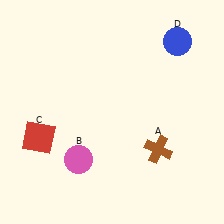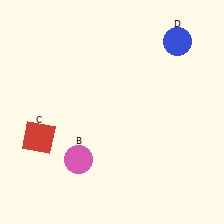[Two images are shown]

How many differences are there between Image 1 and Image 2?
There is 1 difference between the two images.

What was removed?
The brown cross (A) was removed in Image 2.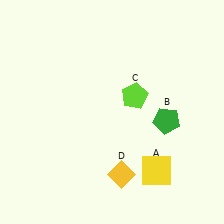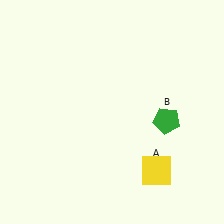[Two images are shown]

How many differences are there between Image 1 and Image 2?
There are 2 differences between the two images.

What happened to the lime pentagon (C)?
The lime pentagon (C) was removed in Image 2. It was in the top-right area of Image 1.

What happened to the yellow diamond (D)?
The yellow diamond (D) was removed in Image 2. It was in the bottom-right area of Image 1.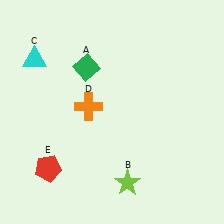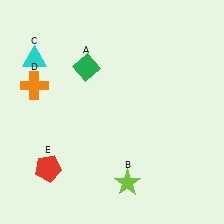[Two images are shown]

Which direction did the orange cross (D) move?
The orange cross (D) moved left.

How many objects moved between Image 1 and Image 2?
1 object moved between the two images.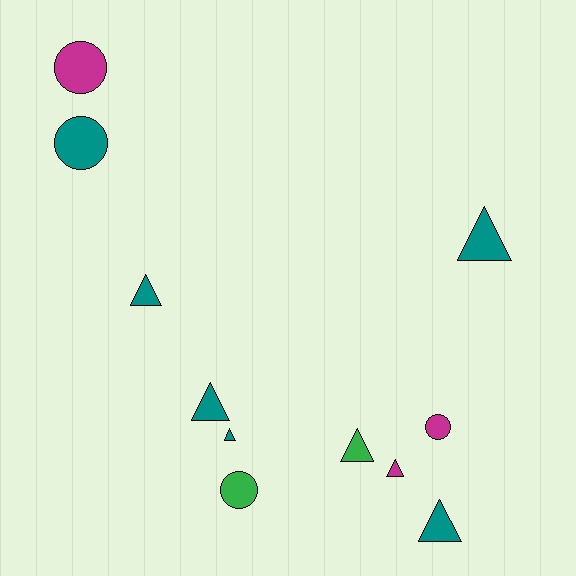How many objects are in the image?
There are 11 objects.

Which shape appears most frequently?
Triangle, with 7 objects.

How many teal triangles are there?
There are 5 teal triangles.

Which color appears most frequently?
Teal, with 6 objects.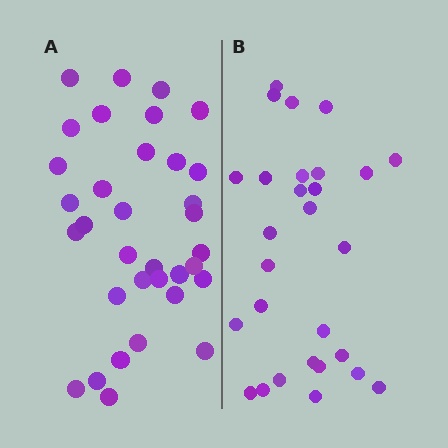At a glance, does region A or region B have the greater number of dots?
Region A (the left region) has more dots.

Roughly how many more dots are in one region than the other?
Region A has about 6 more dots than region B.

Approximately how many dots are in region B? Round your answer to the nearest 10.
About 30 dots. (The exact count is 28, which rounds to 30.)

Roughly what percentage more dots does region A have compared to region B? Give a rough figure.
About 20% more.